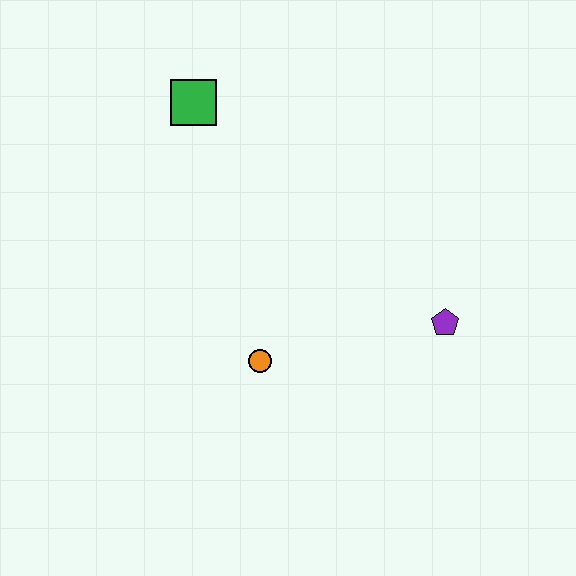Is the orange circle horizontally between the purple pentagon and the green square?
Yes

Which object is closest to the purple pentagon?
The orange circle is closest to the purple pentagon.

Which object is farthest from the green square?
The purple pentagon is farthest from the green square.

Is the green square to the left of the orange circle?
Yes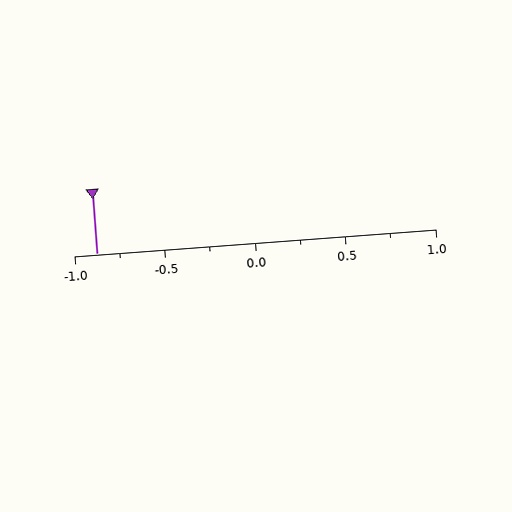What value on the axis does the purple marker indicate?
The marker indicates approximately -0.88.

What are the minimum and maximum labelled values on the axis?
The axis runs from -1.0 to 1.0.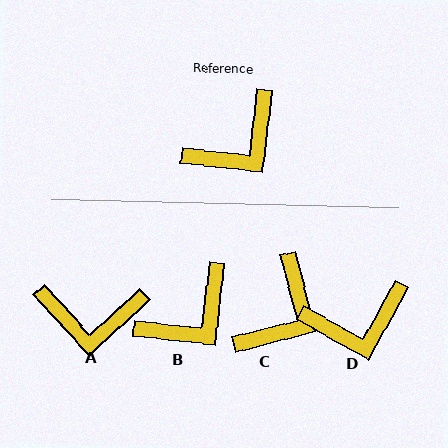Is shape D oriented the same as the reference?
No, it is off by about 23 degrees.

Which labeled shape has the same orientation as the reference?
B.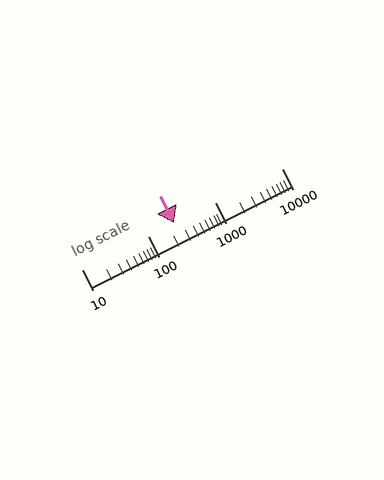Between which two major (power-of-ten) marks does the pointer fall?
The pointer is between 100 and 1000.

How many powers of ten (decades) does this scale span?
The scale spans 3 decades, from 10 to 10000.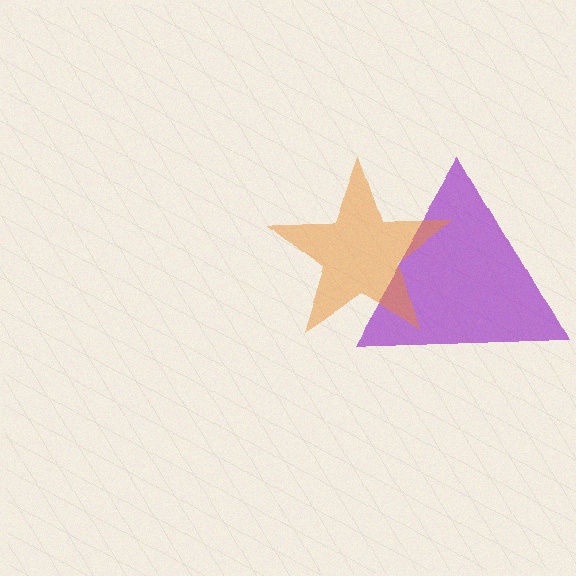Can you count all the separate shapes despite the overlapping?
Yes, there are 2 separate shapes.